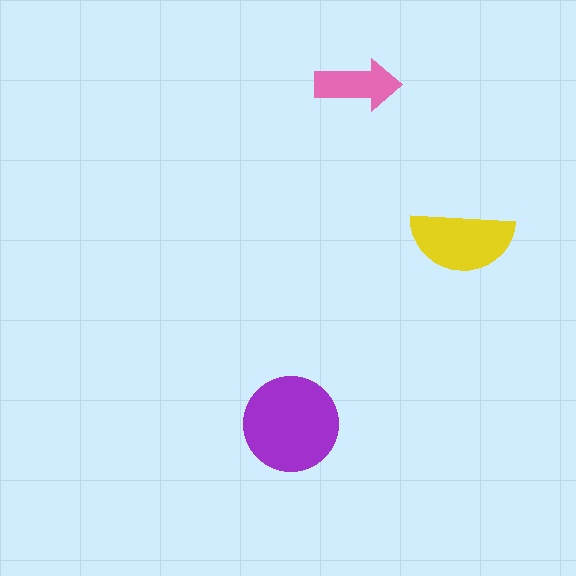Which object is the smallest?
The pink arrow.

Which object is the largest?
The purple circle.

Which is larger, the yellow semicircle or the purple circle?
The purple circle.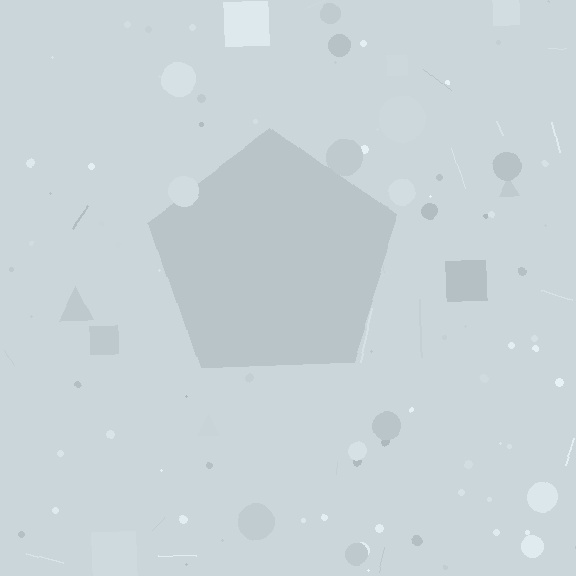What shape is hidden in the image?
A pentagon is hidden in the image.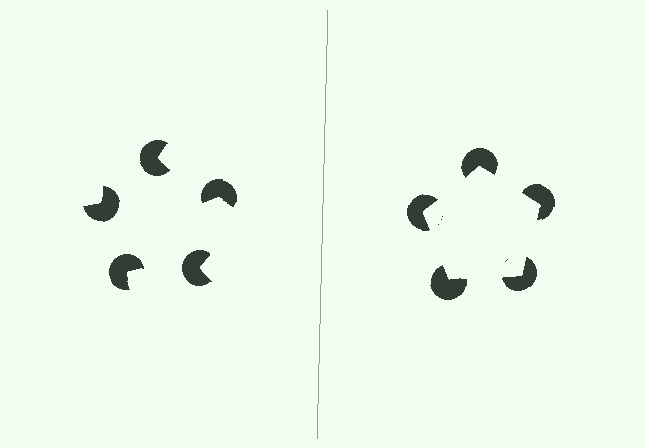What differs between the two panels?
The pac-man discs are positioned identically on both sides; only the wedge orientations differ. On the right they align to a pentagon; on the left they are misaligned.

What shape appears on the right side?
An illusory pentagon.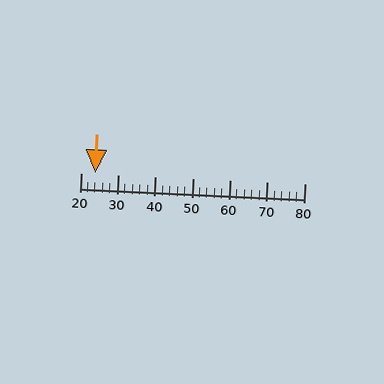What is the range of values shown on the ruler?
The ruler shows values from 20 to 80.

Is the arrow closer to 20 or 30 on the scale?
The arrow is closer to 20.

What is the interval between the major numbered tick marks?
The major tick marks are spaced 10 units apart.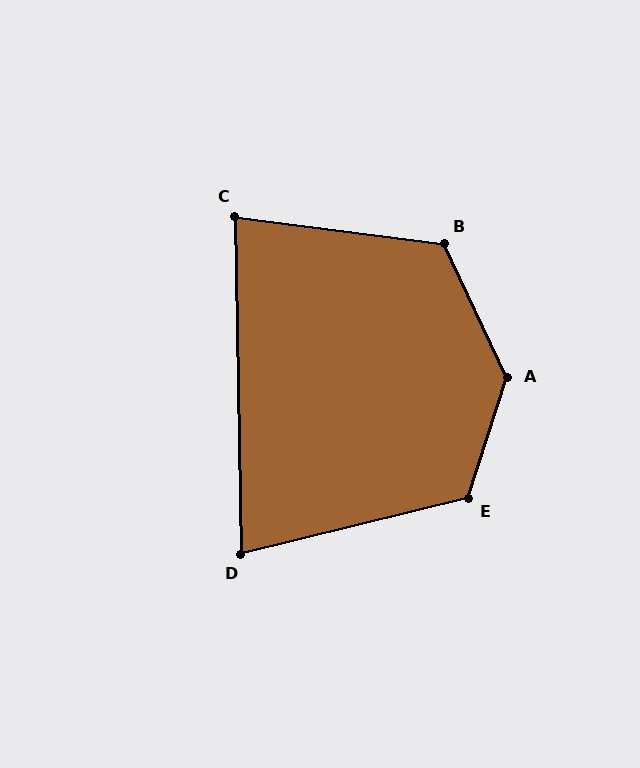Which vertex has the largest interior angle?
A, at approximately 137 degrees.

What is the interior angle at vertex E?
Approximately 122 degrees (obtuse).